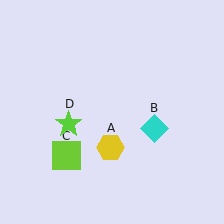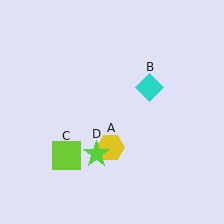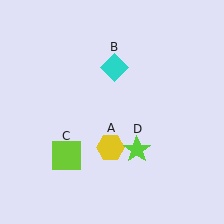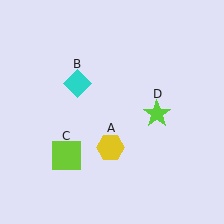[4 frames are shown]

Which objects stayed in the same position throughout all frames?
Yellow hexagon (object A) and lime square (object C) remained stationary.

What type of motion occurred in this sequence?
The cyan diamond (object B), lime star (object D) rotated counterclockwise around the center of the scene.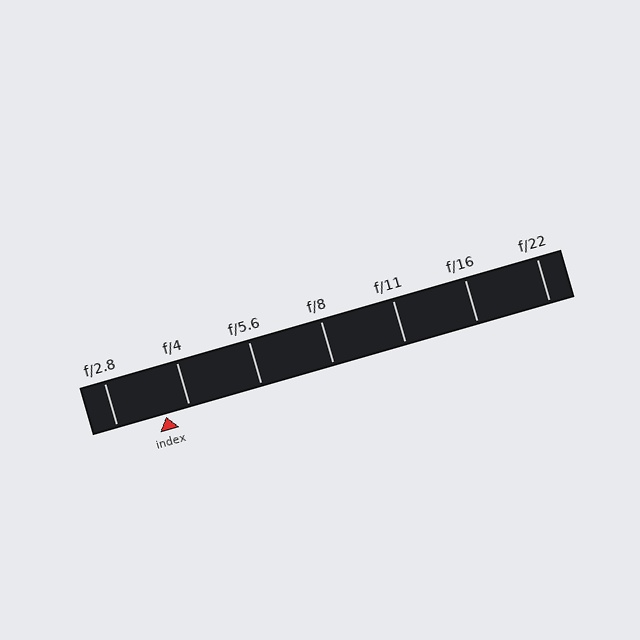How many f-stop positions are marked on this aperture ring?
There are 7 f-stop positions marked.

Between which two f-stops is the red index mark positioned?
The index mark is between f/2.8 and f/4.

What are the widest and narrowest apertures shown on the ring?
The widest aperture shown is f/2.8 and the narrowest is f/22.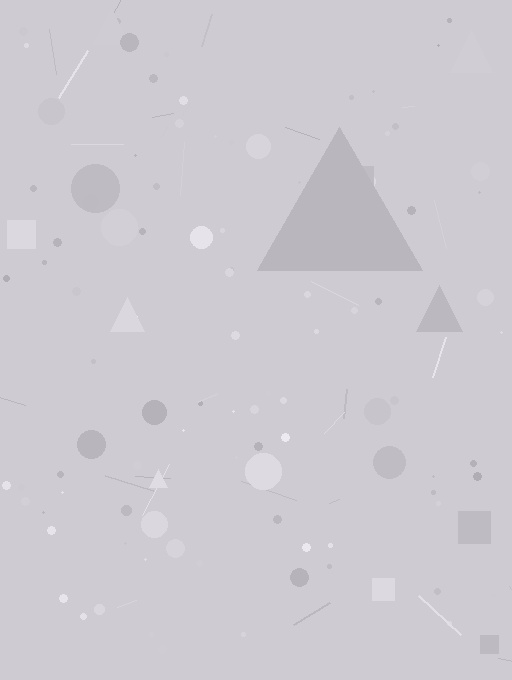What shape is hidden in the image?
A triangle is hidden in the image.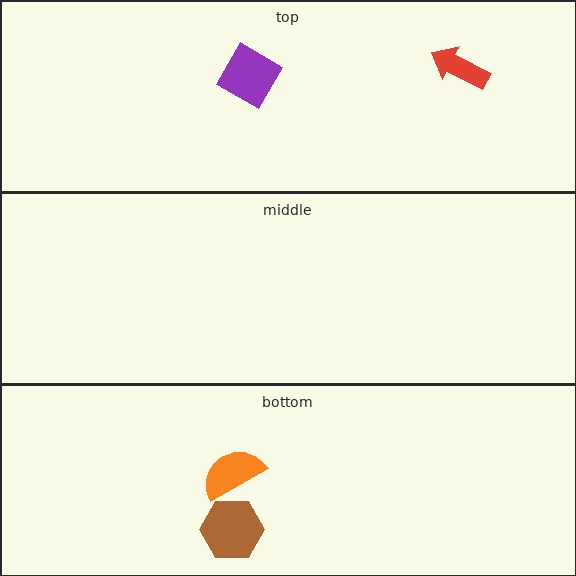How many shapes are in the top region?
2.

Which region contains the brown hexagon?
The bottom region.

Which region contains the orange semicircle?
The bottom region.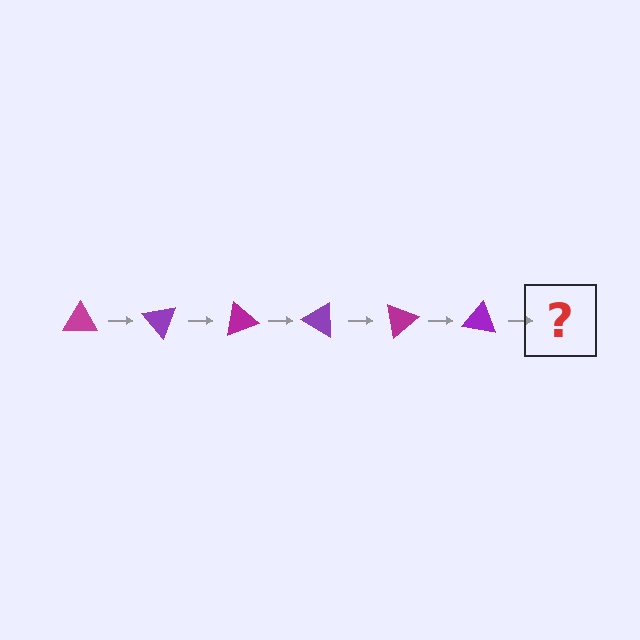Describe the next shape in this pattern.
It should be a magenta triangle, rotated 300 degrees from the start.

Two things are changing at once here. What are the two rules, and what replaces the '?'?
The two rules are that it rotates 50 degrees each step and the color cycles through magenta and purple. The '?' should be a magenta triangle, rotated 300 degrees from the start.